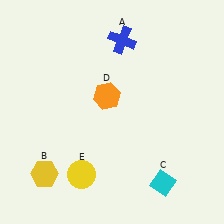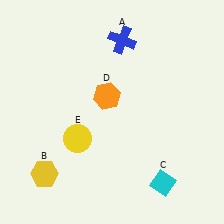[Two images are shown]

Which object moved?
The yellow circle (E) moved up.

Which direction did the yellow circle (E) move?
The yellow circle (E) moved up.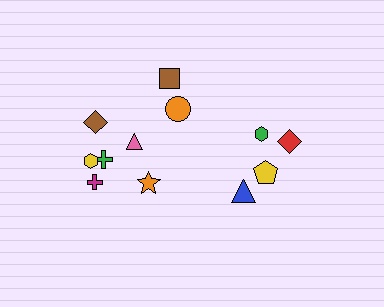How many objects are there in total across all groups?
There are 12 objects.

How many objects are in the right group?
There are 4 objects.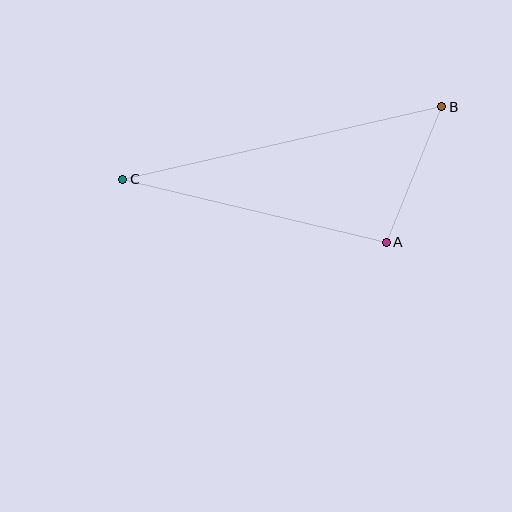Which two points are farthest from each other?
Points B and C are farthest from each other.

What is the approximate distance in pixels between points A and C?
The distance between A and C is approximately 271 pixels.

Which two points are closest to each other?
Points A and B are closest to each other.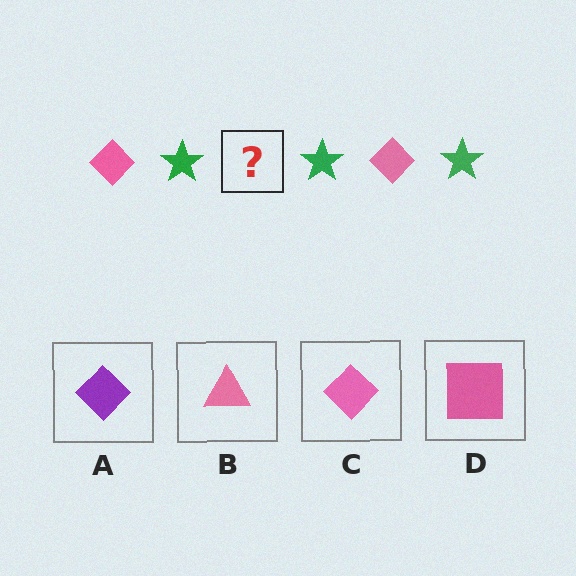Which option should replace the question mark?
Option C.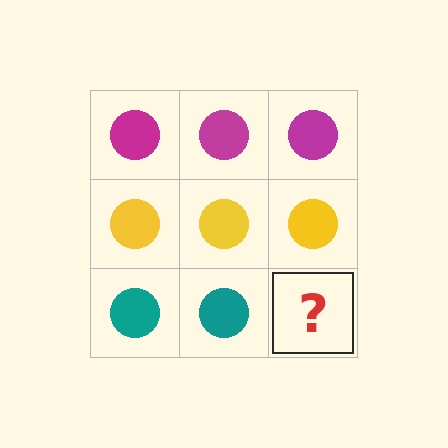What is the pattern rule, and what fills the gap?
The rule is that each row has a consistent color. The gap should be filled with a teal circle.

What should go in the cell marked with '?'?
The missing cell should contain a teal circle.